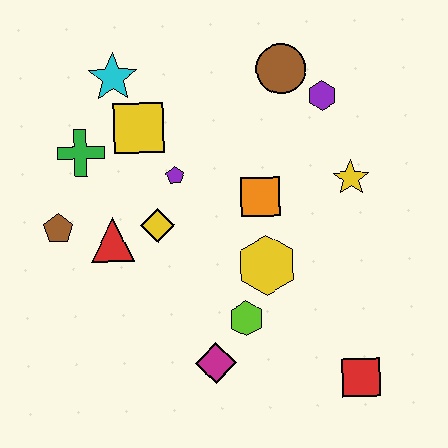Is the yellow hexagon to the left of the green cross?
No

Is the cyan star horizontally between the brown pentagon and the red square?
Yes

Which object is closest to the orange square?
The yellow hexagon is closest to the orange square.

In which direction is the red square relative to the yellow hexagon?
The red square is below the yellow hexagon.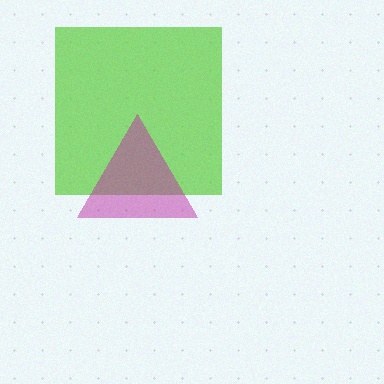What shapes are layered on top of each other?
The layered shapes are: a lime square, a magenta triangle.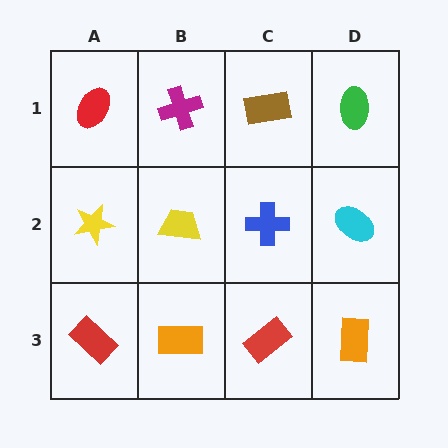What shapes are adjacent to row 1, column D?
A cyan ellipse (row 2, column D), a brown rectangle (row 1, column C).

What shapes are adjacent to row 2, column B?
A magenta cross (row 1, column B), an orange rectangle (row 3, column B), a yellow star (row 2, column A), a blue cross (row 2, column C).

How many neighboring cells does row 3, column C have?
3.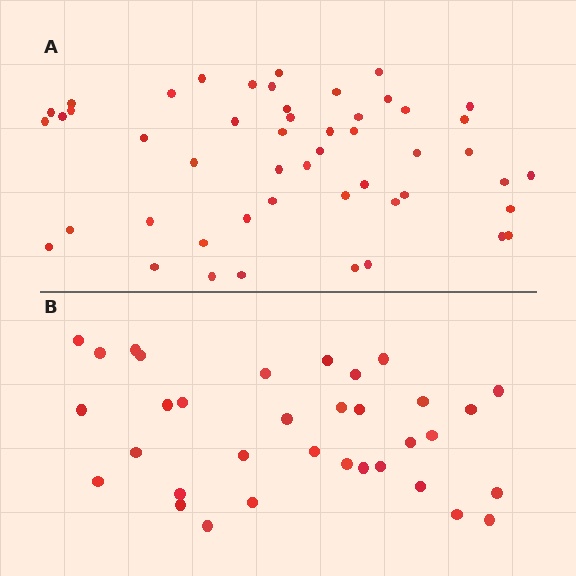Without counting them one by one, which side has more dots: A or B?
Region A (the top region) has more dots.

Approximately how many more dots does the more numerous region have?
Region A has approximately 15 more dots than region B.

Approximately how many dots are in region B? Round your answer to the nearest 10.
About 30 dots. (The exact count is 34, which rounds to 30.)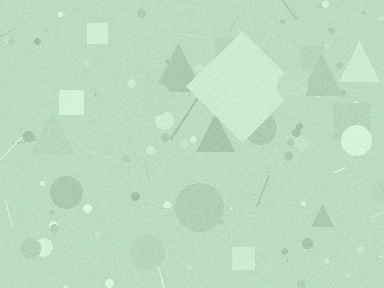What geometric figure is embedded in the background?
A diamond is embedded in the background.